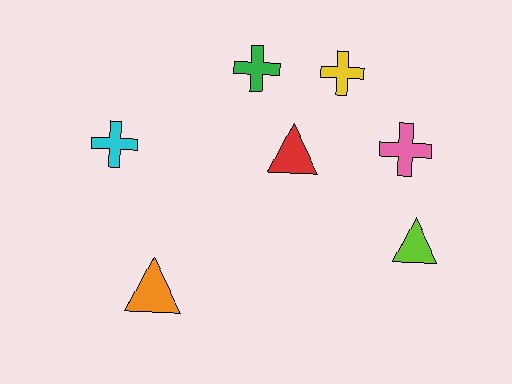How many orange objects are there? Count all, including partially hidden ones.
There is 1 orange object.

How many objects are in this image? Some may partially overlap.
There are 7 objects.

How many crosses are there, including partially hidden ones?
There are 4 crosses.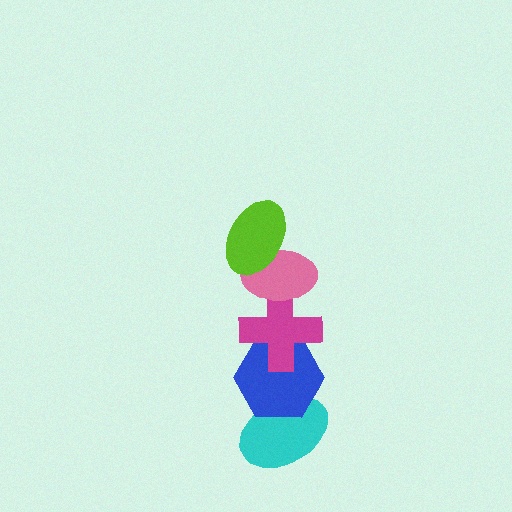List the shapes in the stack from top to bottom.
From top to bottom: the lime ellipse, the pink ellipse, the magenta cross, the blue hexagon, the cyan ellipse.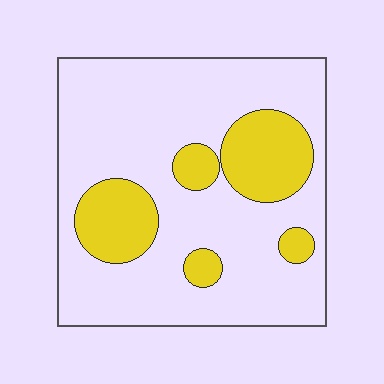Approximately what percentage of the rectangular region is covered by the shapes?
Approximately 25%.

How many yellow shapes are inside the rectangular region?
5.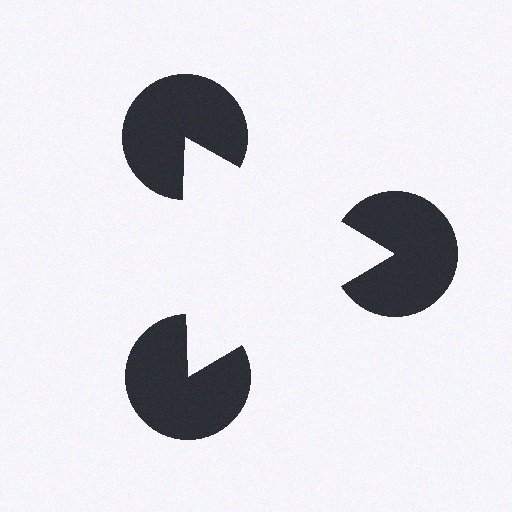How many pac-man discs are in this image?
There are 3 — one at each vertex of the illusory triangle.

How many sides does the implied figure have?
3 sides.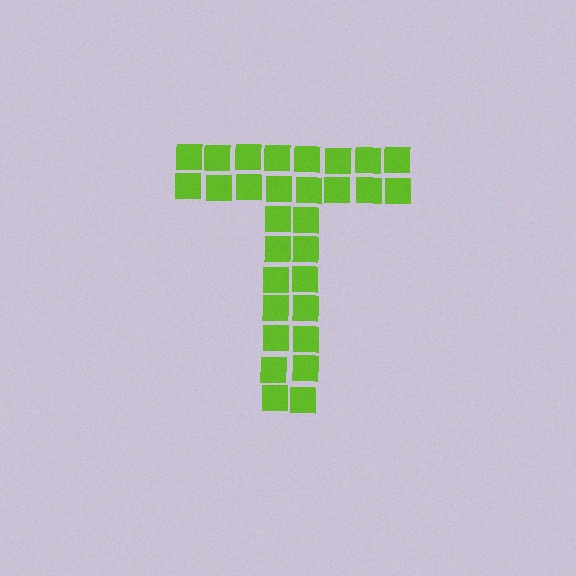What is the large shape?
The large shape is the letter T.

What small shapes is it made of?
It is made of small squares.